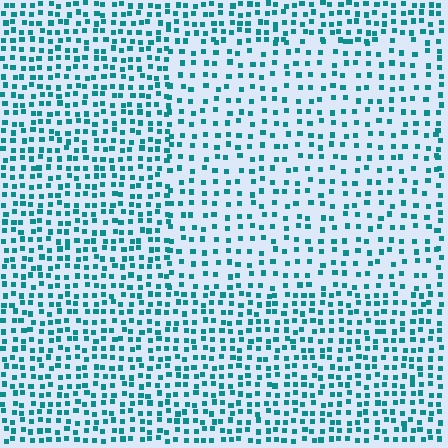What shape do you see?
I see a rectangle.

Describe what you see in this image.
The image contains small teal elements arranged at two different densities. A rectangle-shaped region is visible where the elements are less densely packed than the surrounding area.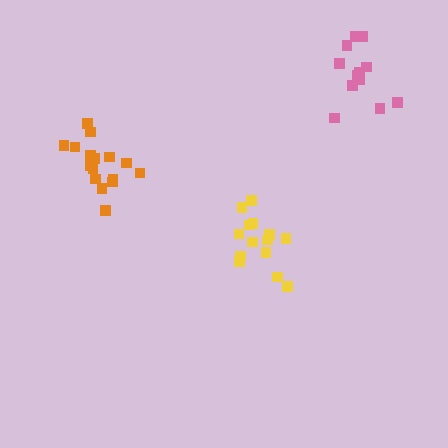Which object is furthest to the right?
The pink cluster is rightmost.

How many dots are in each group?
Group 1: 16 dots, Group 2: 14 dots, Group 3: 12 dots (42 total).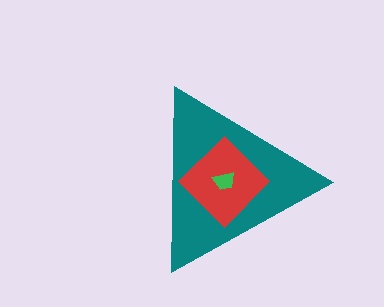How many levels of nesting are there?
3.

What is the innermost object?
The green trapezoid.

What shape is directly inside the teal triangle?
The red diamond.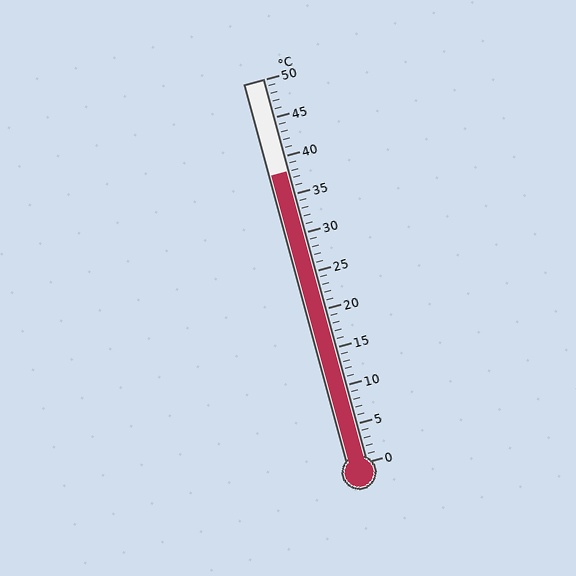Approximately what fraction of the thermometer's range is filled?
The thermometer is filled to approximately 75% of its range.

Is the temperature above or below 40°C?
The temperature is below 40°C.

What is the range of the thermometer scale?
The thermometer scale ranges from 0°C to 50°C.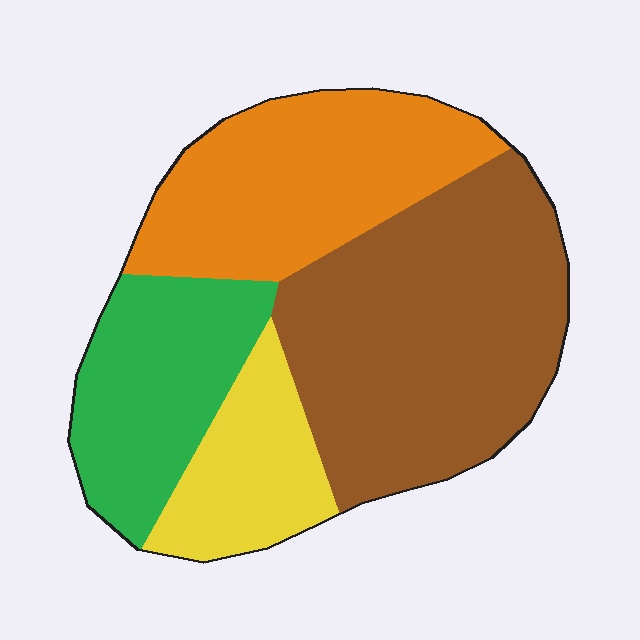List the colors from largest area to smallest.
From largest to smallest: brown, orange, green, yellow.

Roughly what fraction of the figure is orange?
Orange covers 26% of the figure.